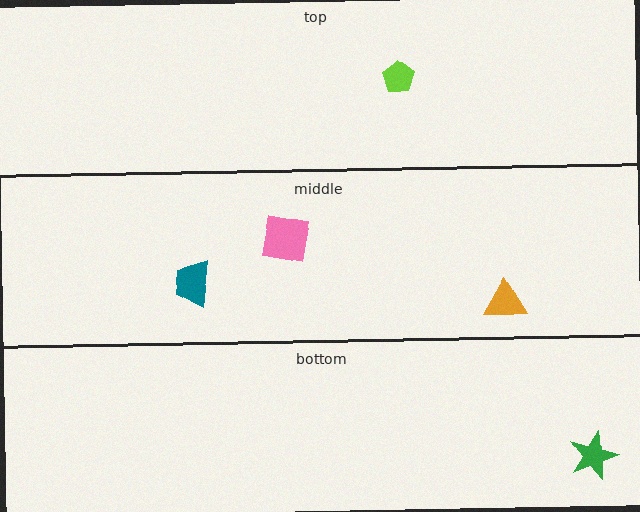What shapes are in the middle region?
The pink square, the teal trapezoid, the orange triangle.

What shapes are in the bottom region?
The green star.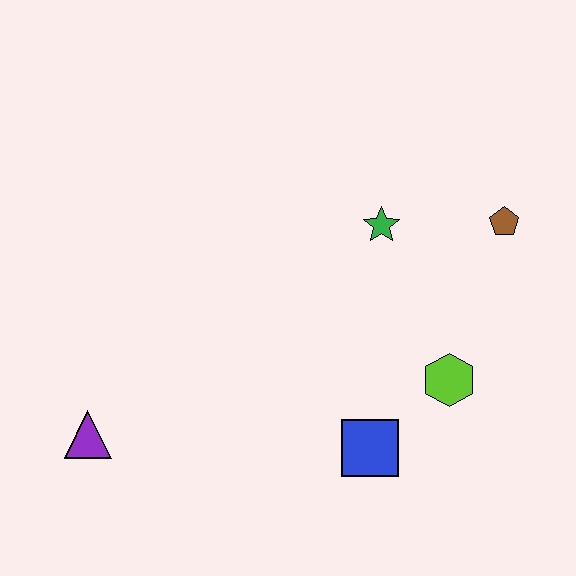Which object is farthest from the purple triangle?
The brown pentagon is farthest from the purple triangle.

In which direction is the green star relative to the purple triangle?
The green star is to the right of the purple triangle.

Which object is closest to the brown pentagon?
The green star is closest to the brown pentagon.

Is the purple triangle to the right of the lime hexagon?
No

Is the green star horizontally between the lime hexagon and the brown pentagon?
No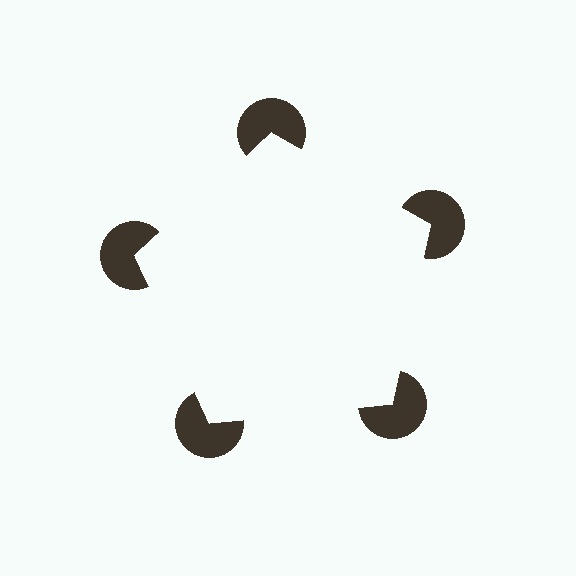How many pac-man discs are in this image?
There are 5 — one at each vertex of the illusory pentagon.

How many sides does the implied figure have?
5 sides.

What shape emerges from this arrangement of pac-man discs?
An illusory pentagon — its edges are inferred from the aligned wedge cuts in the pac-man discs, not physically drawn.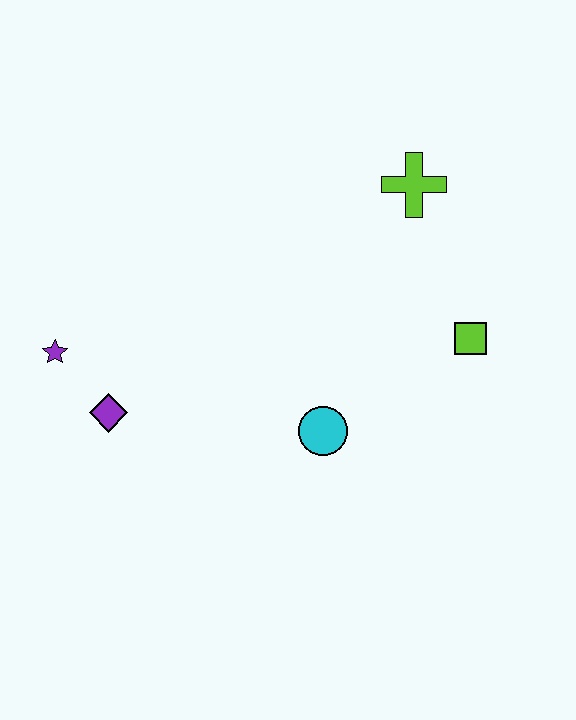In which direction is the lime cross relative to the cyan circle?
The lime cross is above the cyan circle.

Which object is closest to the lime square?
The lime cross is closest to the lime square.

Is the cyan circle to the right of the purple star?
Yes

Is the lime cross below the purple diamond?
No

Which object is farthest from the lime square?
The purple star is farthest from the lime square.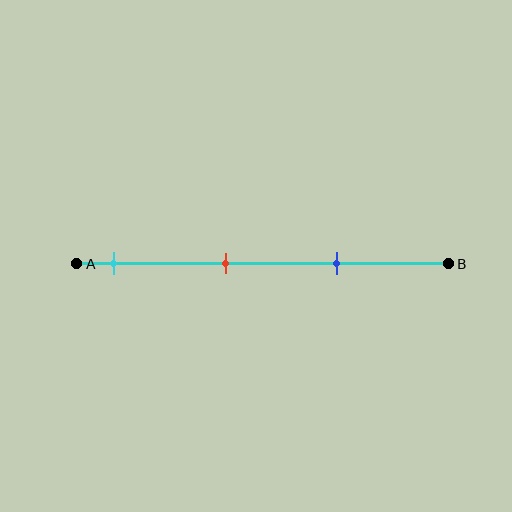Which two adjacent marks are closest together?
The red and blue marks are the closest adjacent pair.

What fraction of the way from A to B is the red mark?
The red mark is approximately 40% (0.4) of the way from A to B.